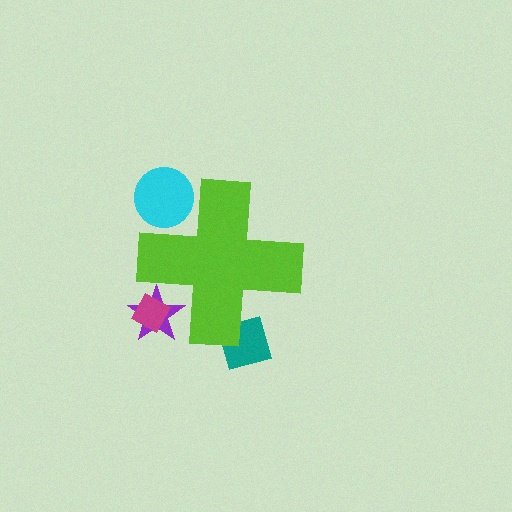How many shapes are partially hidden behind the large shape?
4 shapes are partially hidden.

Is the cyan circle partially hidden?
Yes, the cyan circle is partially hidden behind the lime cross.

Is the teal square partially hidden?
Yes, the teal square is partially hidden behind the lime cross.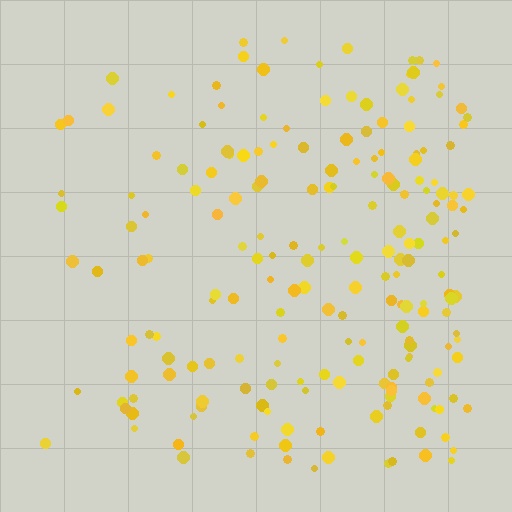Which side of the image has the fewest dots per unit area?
The left.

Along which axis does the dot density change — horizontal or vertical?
Horizontal.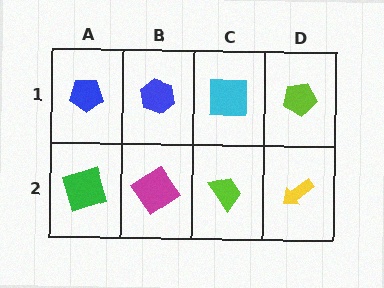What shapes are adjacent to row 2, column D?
A lime pentagon (row 1, column D), a lime trapezoid (row 2, column C).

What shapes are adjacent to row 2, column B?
A blue hexagon (row 1, column B), a green square (row 2, column A), a lime trapezoid (row 2, column C).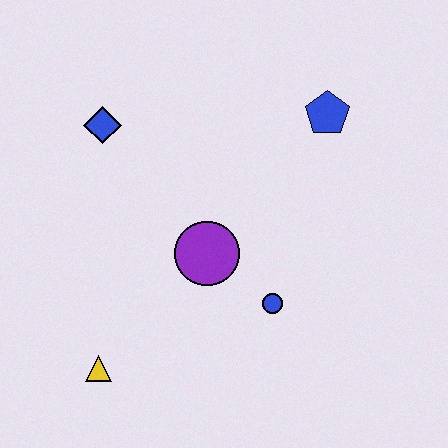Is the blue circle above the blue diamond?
No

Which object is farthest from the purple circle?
The blue pentagon is farthest from the purple circle.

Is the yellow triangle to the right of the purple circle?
No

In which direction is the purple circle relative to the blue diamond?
The purple circle is below the blue diamond.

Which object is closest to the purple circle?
The blue circle is closest to the purple circle.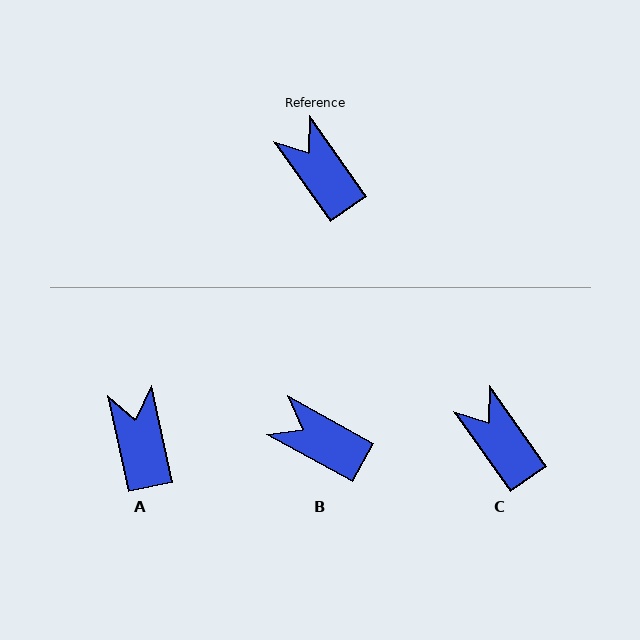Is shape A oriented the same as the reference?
No, it is off by about 23 degrees.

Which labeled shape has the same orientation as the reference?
C.